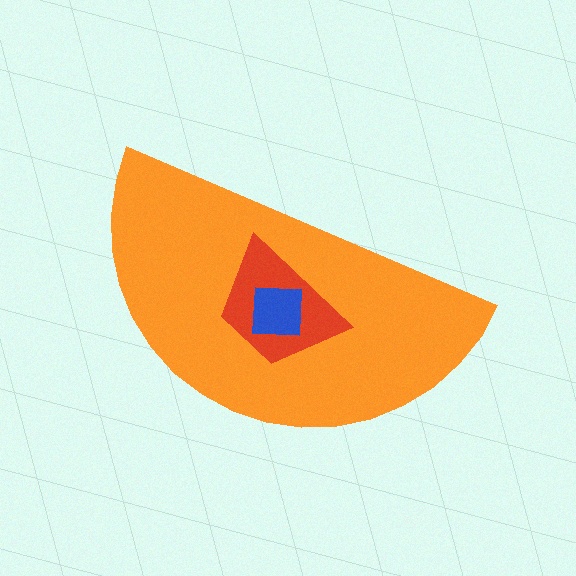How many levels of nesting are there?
3.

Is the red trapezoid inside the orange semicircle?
Yes.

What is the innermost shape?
The blue square.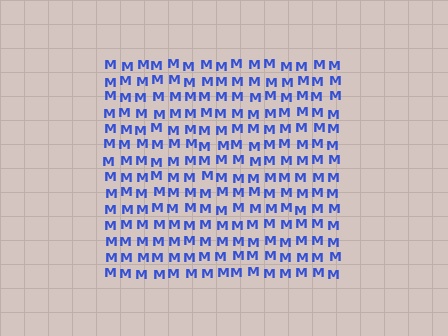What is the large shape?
The large shape is a square.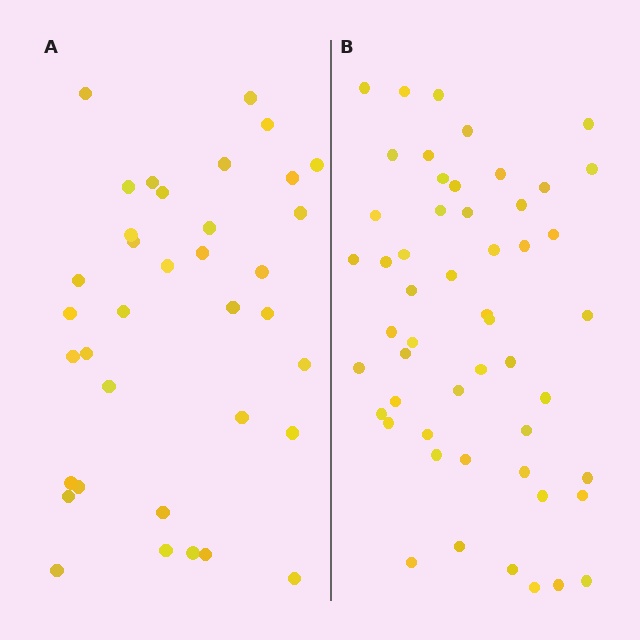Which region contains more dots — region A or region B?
Region B (the right region) has more dots.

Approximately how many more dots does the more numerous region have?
Region B has approximately 15 more dots than region A.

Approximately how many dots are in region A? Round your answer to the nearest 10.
About 40 dots. (The exact count is 36, which rounds to 40.)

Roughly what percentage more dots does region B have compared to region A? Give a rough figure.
About 45% more.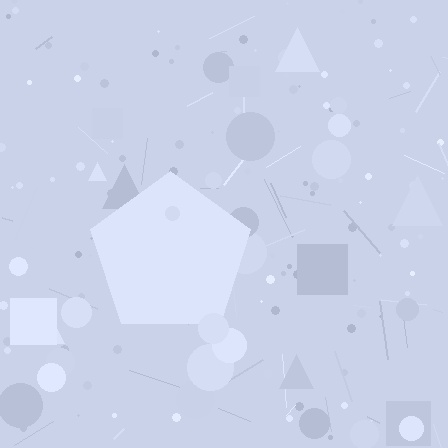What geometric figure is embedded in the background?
A pentagon is embedded in the background.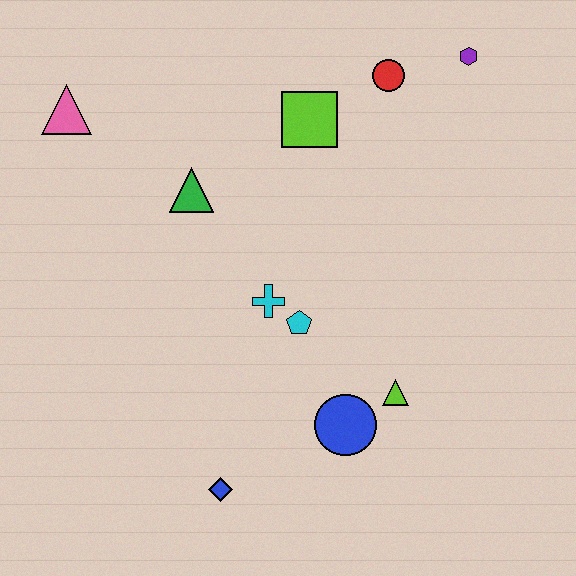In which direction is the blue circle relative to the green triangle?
The blue circle is below the green triangle.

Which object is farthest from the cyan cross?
The purple hexagon is farthest from the cyan cross.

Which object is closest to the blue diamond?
The blue circle is closest to the blue diamond.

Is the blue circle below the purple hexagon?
Yes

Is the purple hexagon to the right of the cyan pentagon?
Yes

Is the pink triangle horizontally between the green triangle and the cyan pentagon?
No